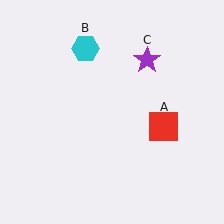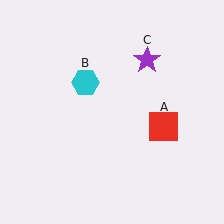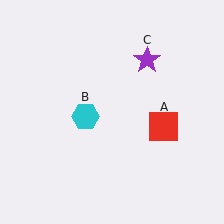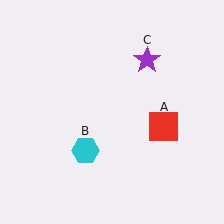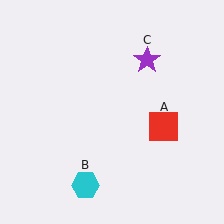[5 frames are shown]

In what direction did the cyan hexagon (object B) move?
The cyan hexagon (object B) moved down.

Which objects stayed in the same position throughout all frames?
Red square (object A) and purple star (object C) remained stationary.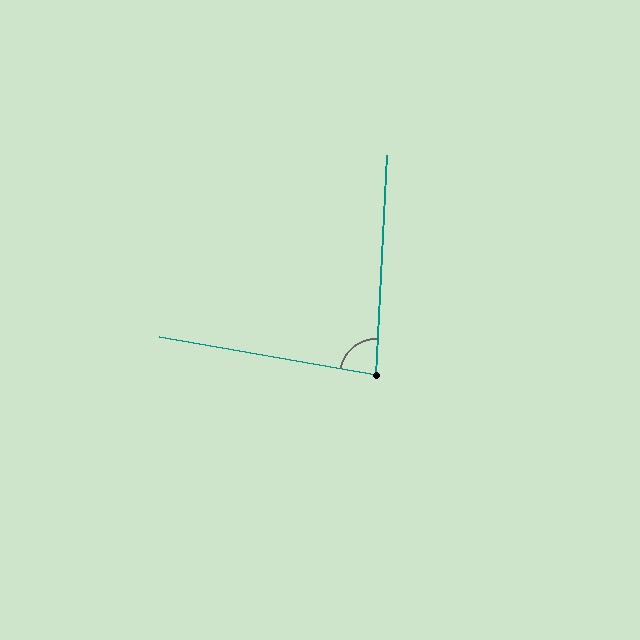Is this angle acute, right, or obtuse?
It is acute.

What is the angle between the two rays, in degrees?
Approximately 83 degrees.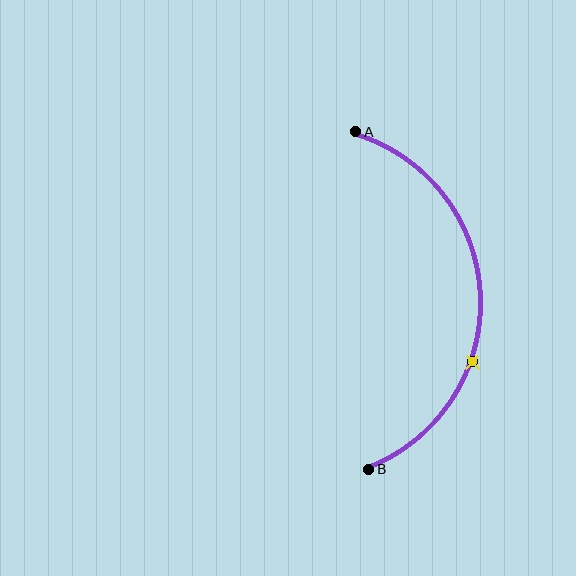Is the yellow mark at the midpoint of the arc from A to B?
No. The yellow mark lies on the arc but is closer to endpoint B. The arc midpoint would be at the point on the curve equidistant along the arc from both A and B.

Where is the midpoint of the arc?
The arc midpoint is the point on the curve farthest from the straight line joining A and B. It sits to the right of that line.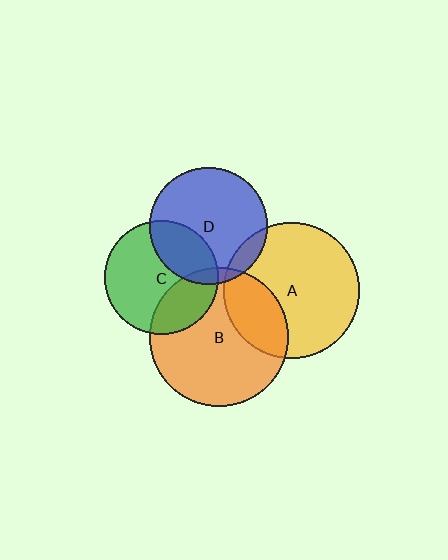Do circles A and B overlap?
Yes.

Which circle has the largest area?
Circle B (orange).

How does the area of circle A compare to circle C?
Approximately 1.4 times.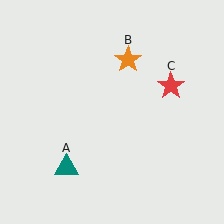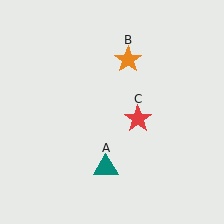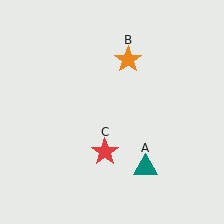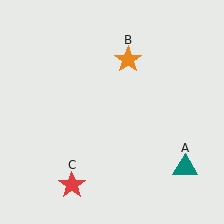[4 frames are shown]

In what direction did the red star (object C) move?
The red star (object C) moved down and to the left.